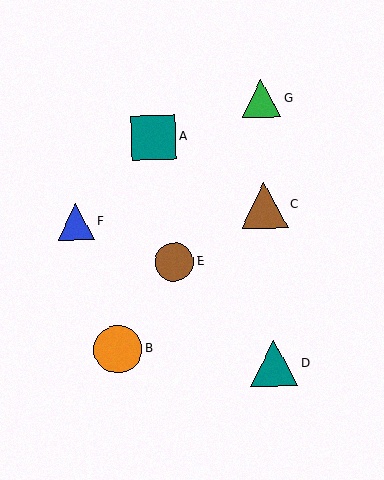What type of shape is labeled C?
Shape C is a brown triangle.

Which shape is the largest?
The orange circle (labeled B) is the largest.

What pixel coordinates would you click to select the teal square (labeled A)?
Click at (154, 137) to select the teal square A.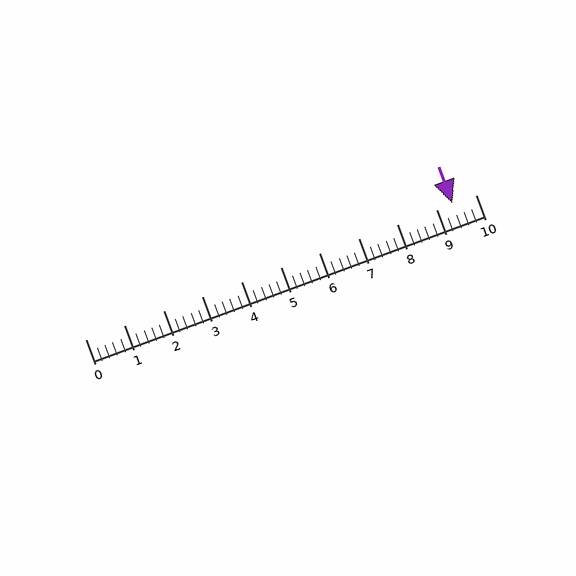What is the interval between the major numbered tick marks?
The major tick marks are spaced 1 units apart.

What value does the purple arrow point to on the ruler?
The purple arrow points to approximately 9.4.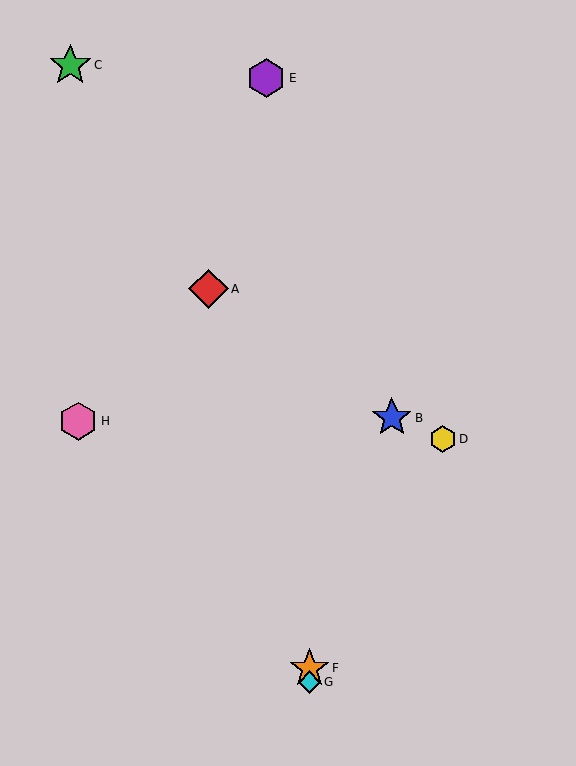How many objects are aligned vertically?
2 objects (F, G) are aligned vertically.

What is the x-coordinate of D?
Object D is at x≈443.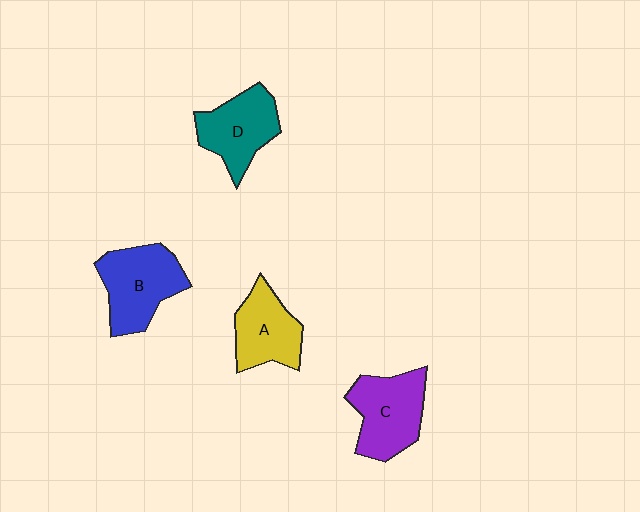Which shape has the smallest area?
Shape A (yellow).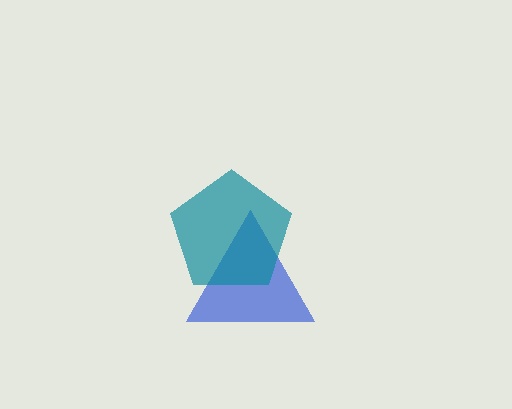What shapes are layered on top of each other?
The layered shapes are: a blue triangle, a teal pentagon.